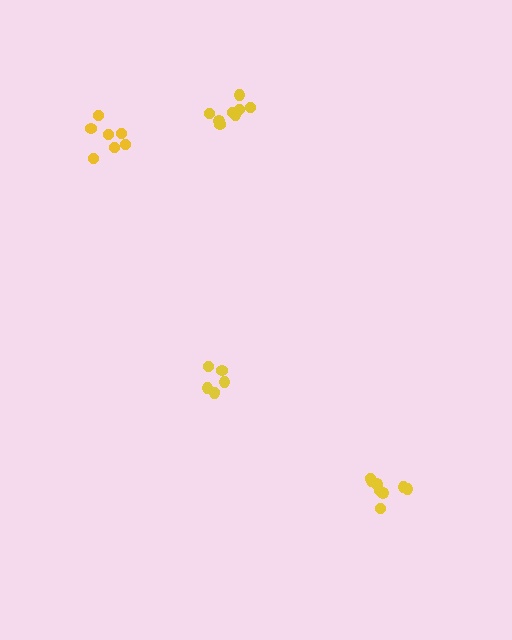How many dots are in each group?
Group 1: 6 dots, Group 2: 8 dots, Group 3: 8 dots, Group 4: 7 dots (29 total).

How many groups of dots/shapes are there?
There are 4 groups.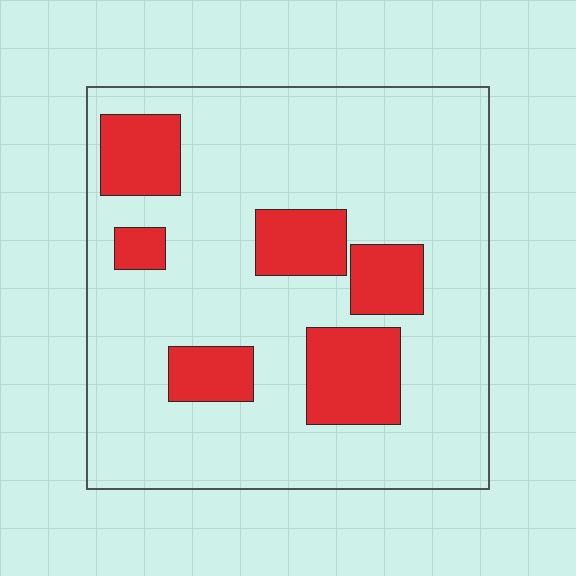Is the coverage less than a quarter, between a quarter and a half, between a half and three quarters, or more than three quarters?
Less than a quarter.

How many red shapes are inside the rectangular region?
6.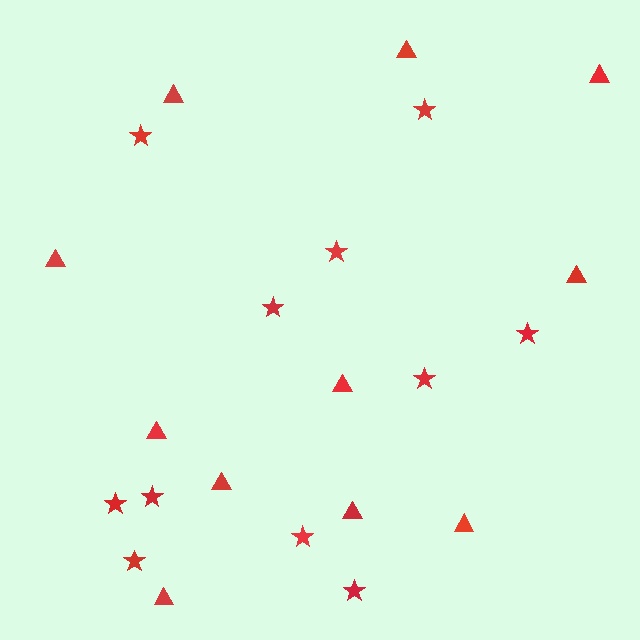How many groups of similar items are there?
There are 2 groups: one group of stars (11) and one group of triangles (11).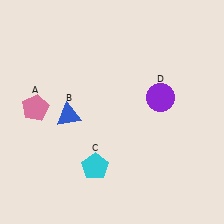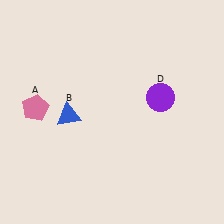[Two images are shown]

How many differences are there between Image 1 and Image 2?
There is 1 difference between the two images.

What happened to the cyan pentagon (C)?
The cyan pentagon (C) was removed in Image 2. It was in the bottom-left area of Image 1.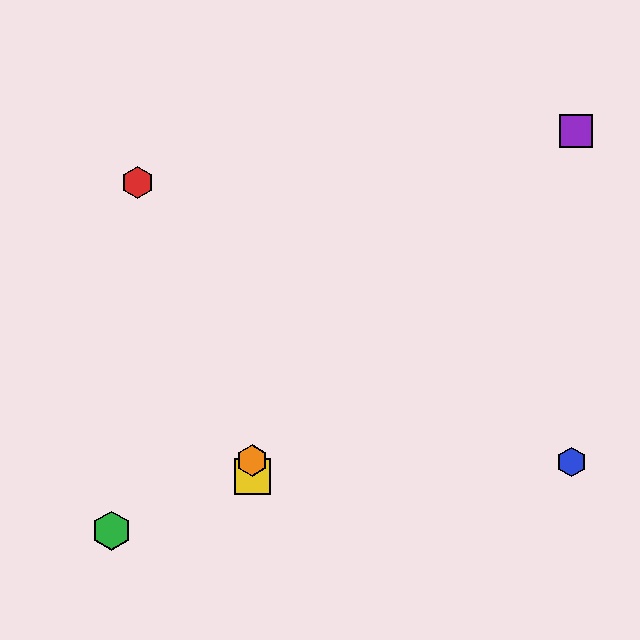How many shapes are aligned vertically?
2 shapes (the yellow square, the orange hexagon) are aligned vertically.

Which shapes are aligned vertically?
The yellow square, the orange hexagon are aligned vertically.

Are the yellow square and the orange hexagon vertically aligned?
Yes, both are at x≈252.